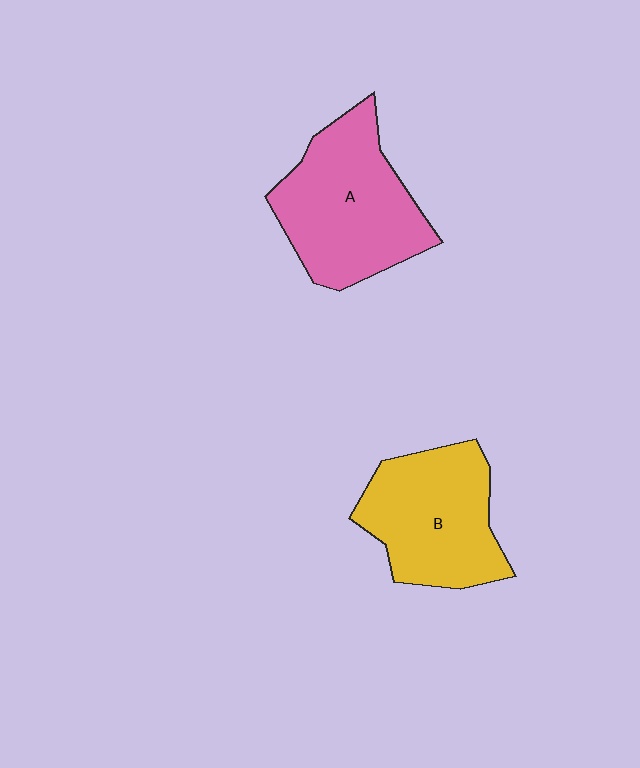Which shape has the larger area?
Shape A (pink).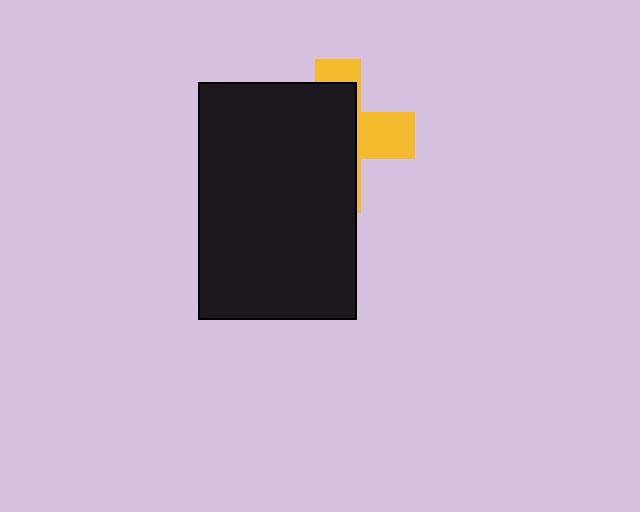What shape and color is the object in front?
The object in front is a black rectangle.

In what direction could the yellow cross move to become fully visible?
The yellow cross could move right. That would shift it out from behind the black rectangle entirely.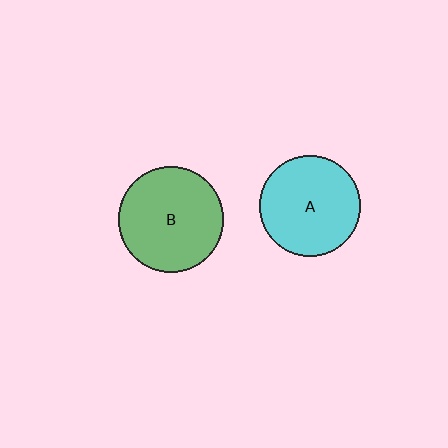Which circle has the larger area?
Circle B (green).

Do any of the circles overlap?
No, none of the circles overlap.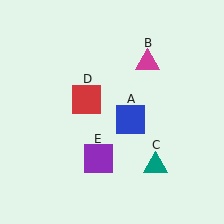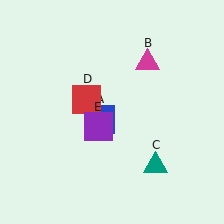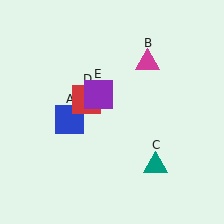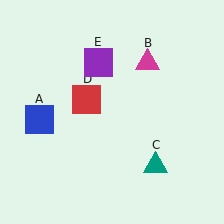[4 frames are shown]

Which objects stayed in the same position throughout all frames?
Magenta triangle (object B) and teal triangle (object C) and red square (object D) remained stationary.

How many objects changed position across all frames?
2 objects changed position: blue square (object A), purple square (object E).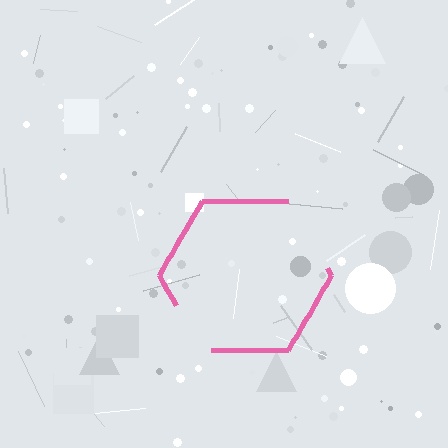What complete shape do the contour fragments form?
The contour fragments form a hexagon.